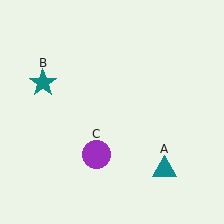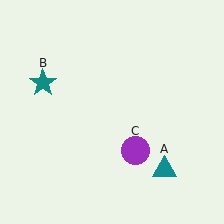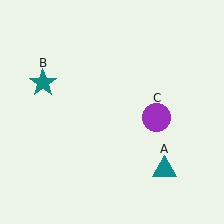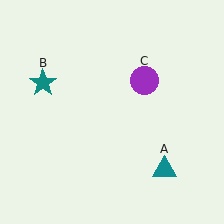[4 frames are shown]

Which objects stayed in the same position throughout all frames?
Teal triangle (object A) and teal star (object B) remained stationary.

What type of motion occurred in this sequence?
The purple circle (object C) rotated counterclockwise around the center of the scene.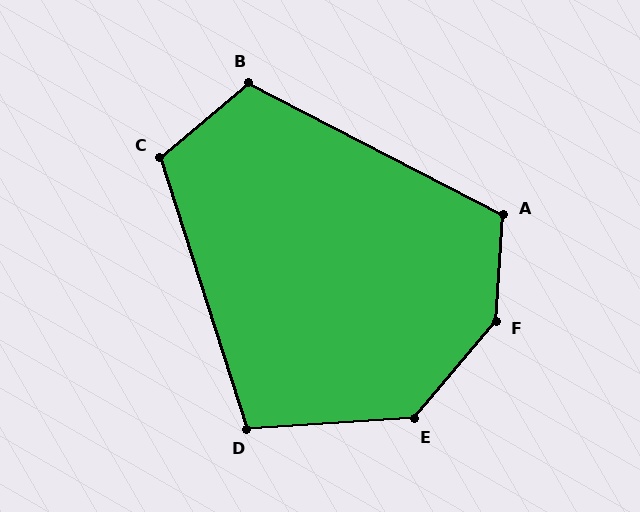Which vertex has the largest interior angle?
F, at approximately 144 degrees.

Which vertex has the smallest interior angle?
D, at approximately 104 degrees.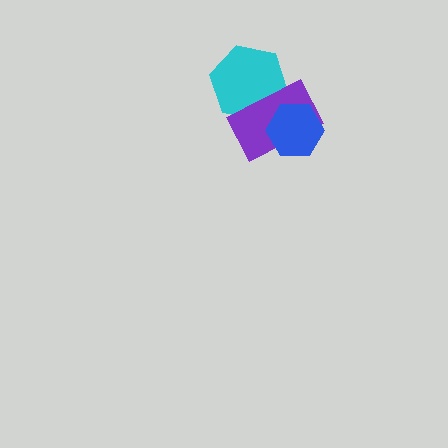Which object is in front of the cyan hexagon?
The purple rectangle is in front of the cyan hexagon.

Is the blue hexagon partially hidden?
No, no other shape covers it.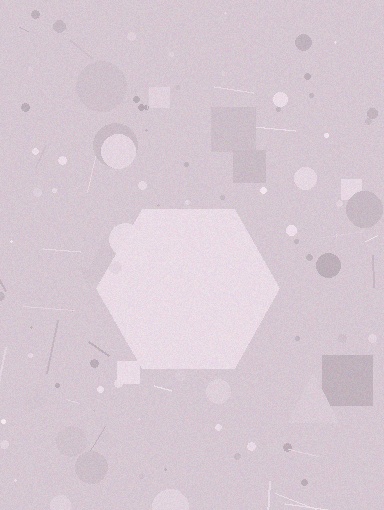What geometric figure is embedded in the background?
A hexagon is embedded in the background.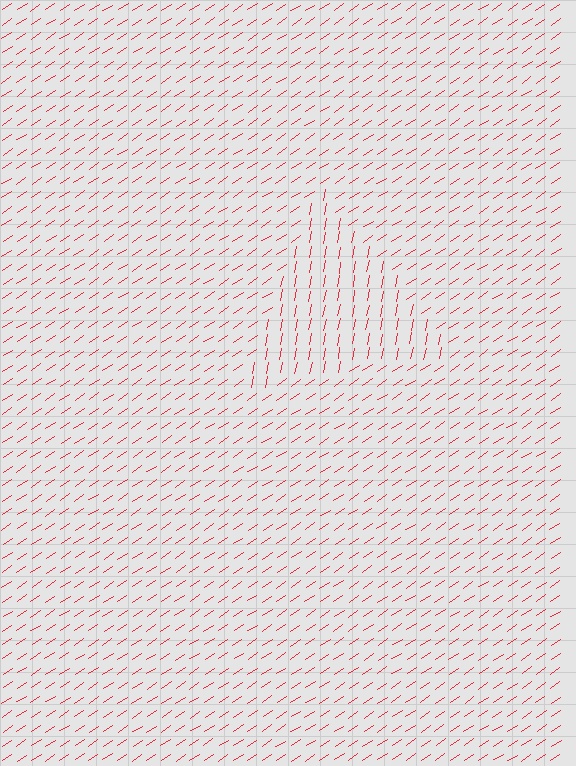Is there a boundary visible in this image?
Yes, there is a texture boundary formed by a change in line orientation.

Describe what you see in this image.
The image is filled with small red line segments. A triangle region in the image has lines oriented differently from the surrounding lines, creating a visible texture boundary.